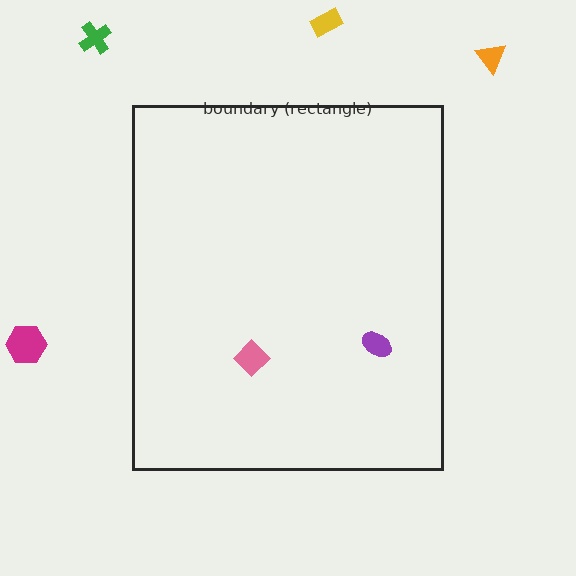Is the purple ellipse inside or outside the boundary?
Inside.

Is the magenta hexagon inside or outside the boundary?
Outside.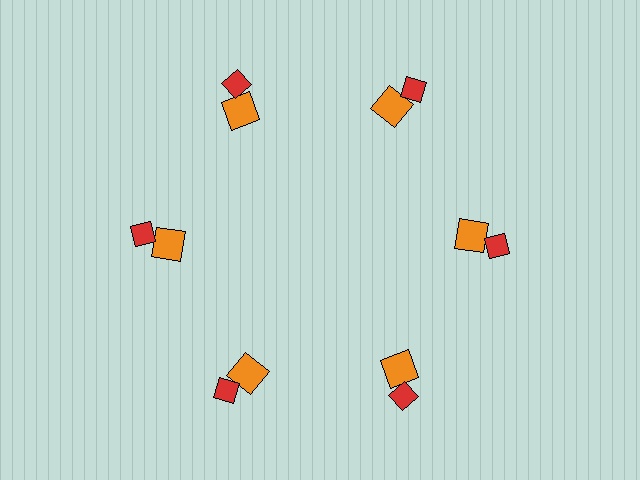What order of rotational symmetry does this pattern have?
This pattern has 6-fold rotational symmetry.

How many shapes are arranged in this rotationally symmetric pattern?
There are 12 shapes, arranged in 6 groups of 2.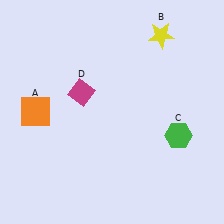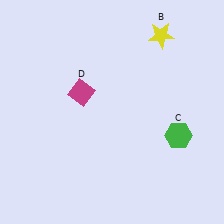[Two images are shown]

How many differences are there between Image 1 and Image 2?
There is 1 difference between the two images.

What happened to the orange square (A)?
The orange square (A) was removed in Image 2. It was in the top-left area of Image 1.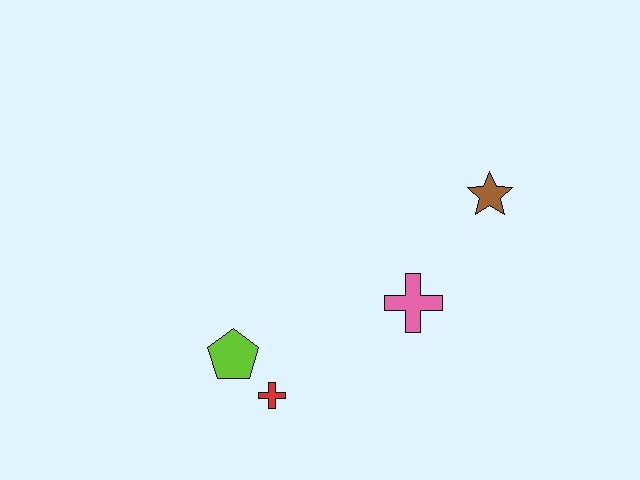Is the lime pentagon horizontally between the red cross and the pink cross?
No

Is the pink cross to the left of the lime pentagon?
No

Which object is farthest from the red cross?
The brown star is farthest from the red cross.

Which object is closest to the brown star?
The pink cross is closest to the brown star.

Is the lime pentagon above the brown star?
No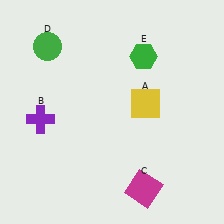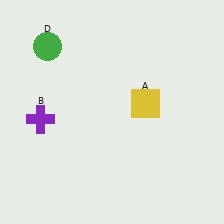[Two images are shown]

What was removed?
The magenta square (C), the green hexagon (E) were removed in Image 2.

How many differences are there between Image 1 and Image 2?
There are 2 differences between the two images.